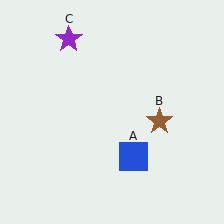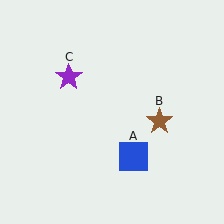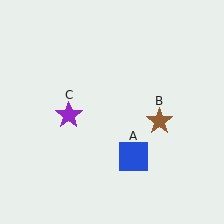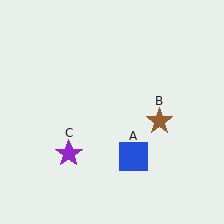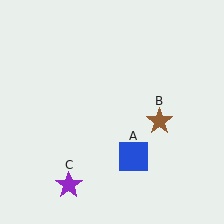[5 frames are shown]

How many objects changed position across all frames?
1 object changed position: purple star (object C).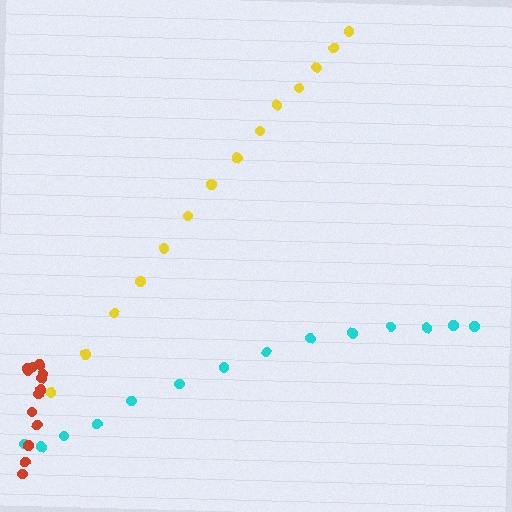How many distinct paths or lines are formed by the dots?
There are 3 distinct paths.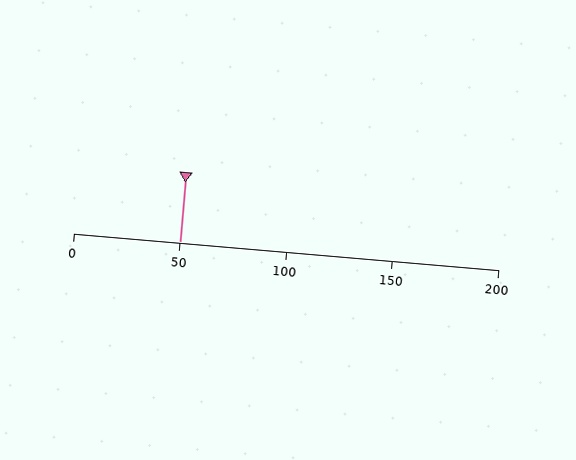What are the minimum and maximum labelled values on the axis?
The axis runs from 0 to 200.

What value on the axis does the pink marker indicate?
The marker indicates approximately 50.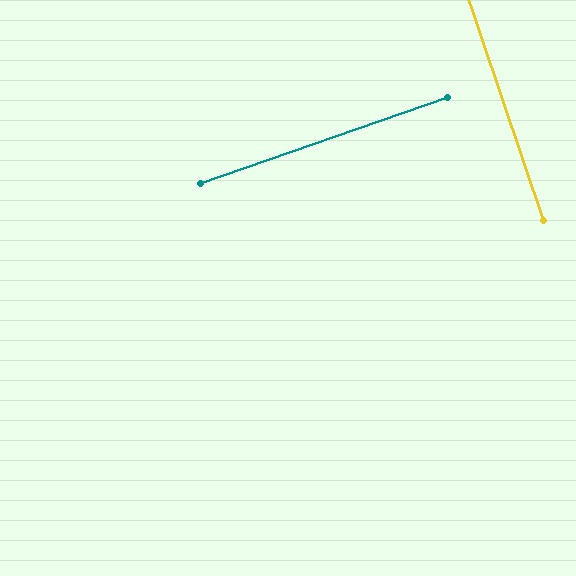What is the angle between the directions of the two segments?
Approximately 89 degrees.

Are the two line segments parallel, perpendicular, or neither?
Perpendicular — they meet at approximately 89°.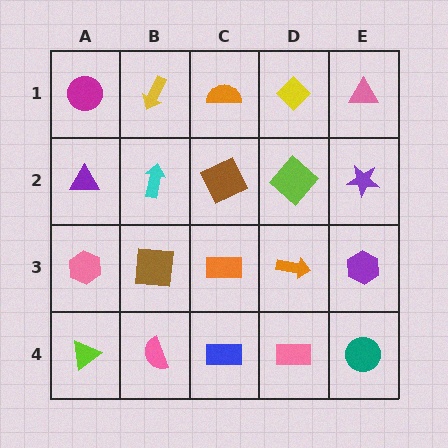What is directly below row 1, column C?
A brown square.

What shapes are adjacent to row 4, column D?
An orange arrow (row 3, column D), a blue rectangle (row 4, column C), a teal circle (row 4, column E).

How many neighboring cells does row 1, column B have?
3.